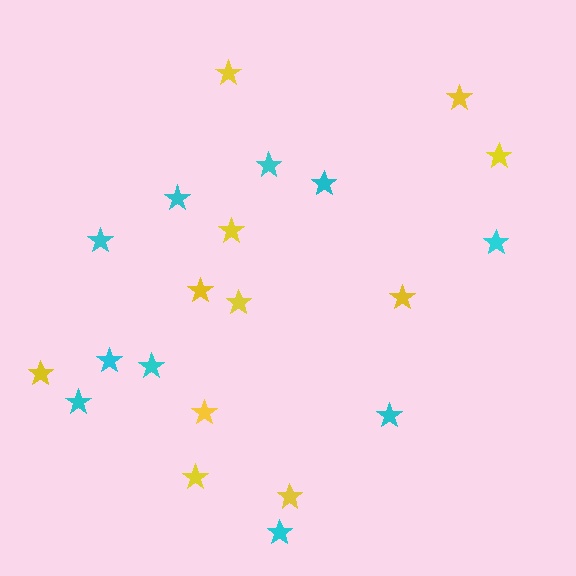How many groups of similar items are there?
There are 2 groups: one group of cyan stars (10) and one group of yellow stars (11).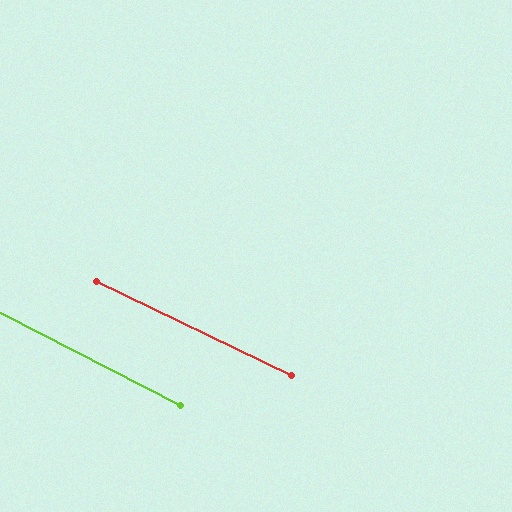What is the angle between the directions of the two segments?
Approximately 1 degree.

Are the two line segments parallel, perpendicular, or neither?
Parallel — their directions differ by only 1.4°.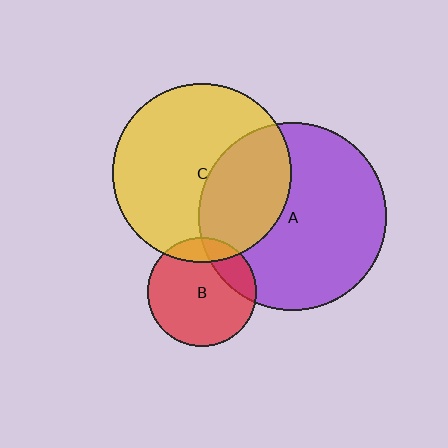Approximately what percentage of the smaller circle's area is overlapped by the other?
Approximately 20%.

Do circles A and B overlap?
Yes.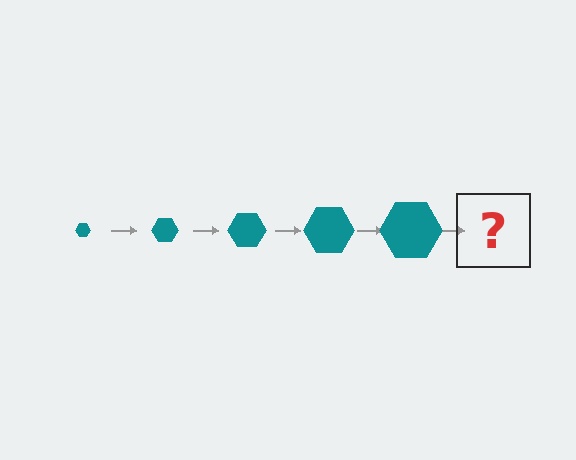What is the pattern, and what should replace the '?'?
The pattern is that the hexagon gets progressively larger each step. The '?' should be a teal hexagon, larger than the previous one.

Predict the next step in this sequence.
The next step is a teal hexagon, larger than the previous one.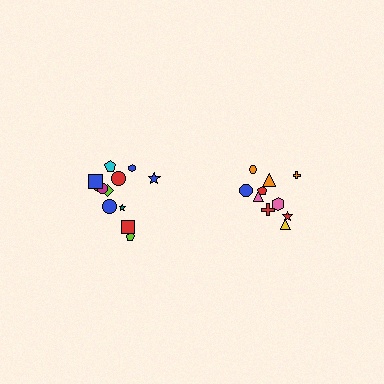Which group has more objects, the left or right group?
The left group.